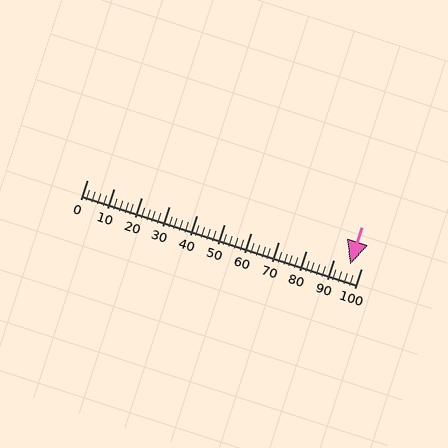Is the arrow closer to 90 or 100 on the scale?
The arrow is closer to 100.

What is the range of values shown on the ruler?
The ruler shows values from 0 to 100.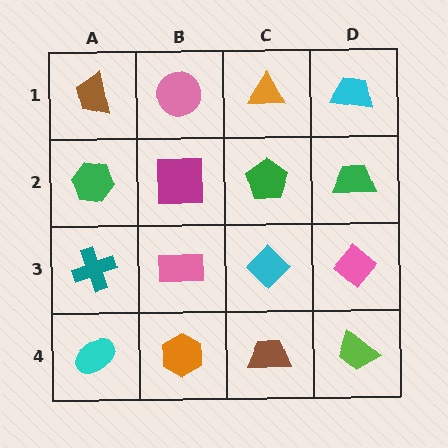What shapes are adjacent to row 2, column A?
A brown trapezoid (row 1, column A), a teal cross (row 3, column A), a magenta square (row 2, column B).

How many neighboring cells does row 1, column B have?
3.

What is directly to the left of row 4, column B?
A cyan ellipse.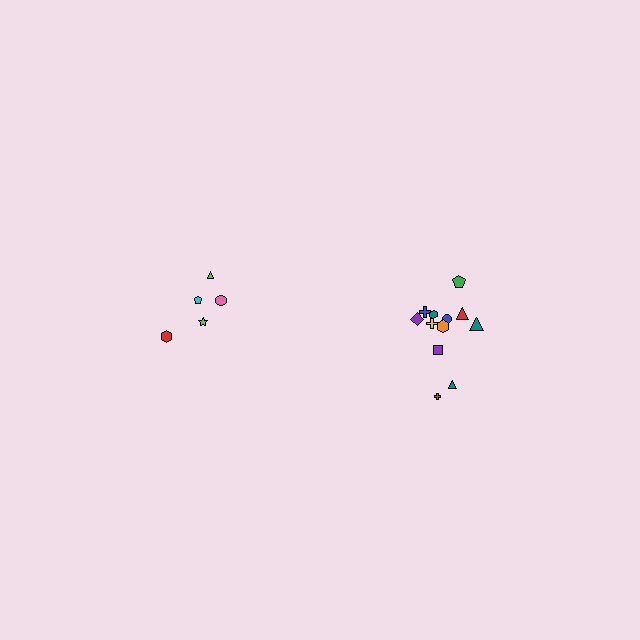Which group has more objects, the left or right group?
The right group.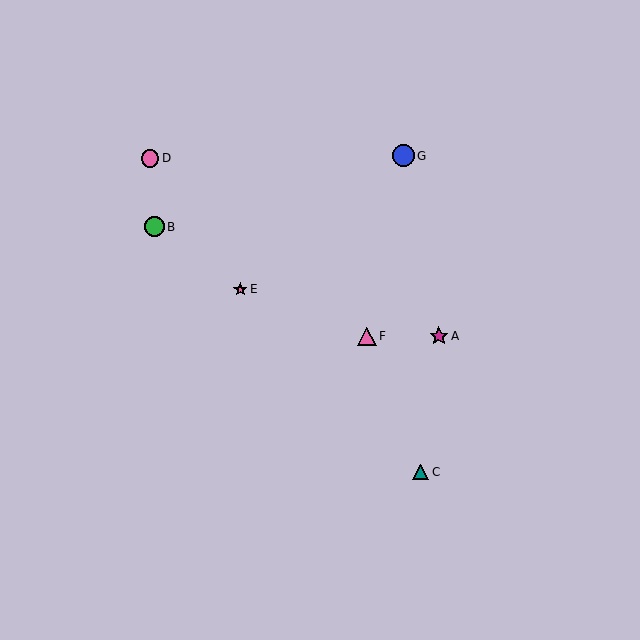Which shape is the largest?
The blue circle (labeled G) is the largest.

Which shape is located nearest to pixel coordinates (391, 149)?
The blue circle (labeled G) at (403, 156) is nearest to that location.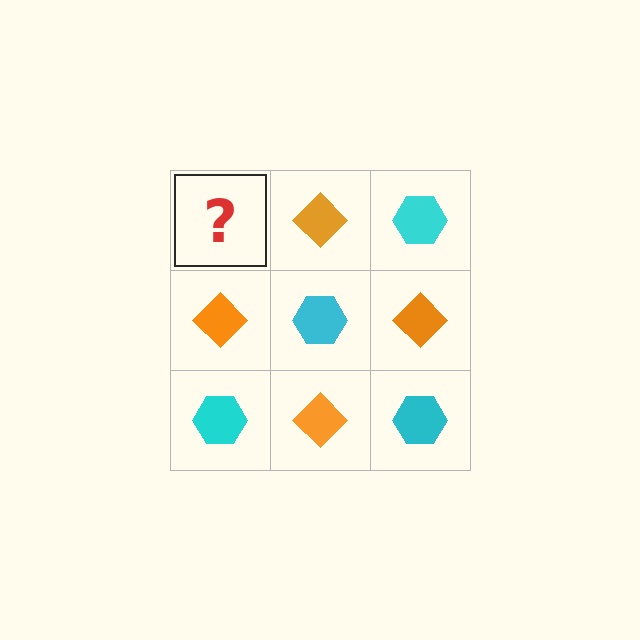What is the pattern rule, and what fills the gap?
The rule is that it alternates cyan hexagon and orange diamond in a checkerboard pattern. The gap should be filled with a cyan hexagon.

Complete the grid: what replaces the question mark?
The question mark should be replaced with a cyan hexagon.